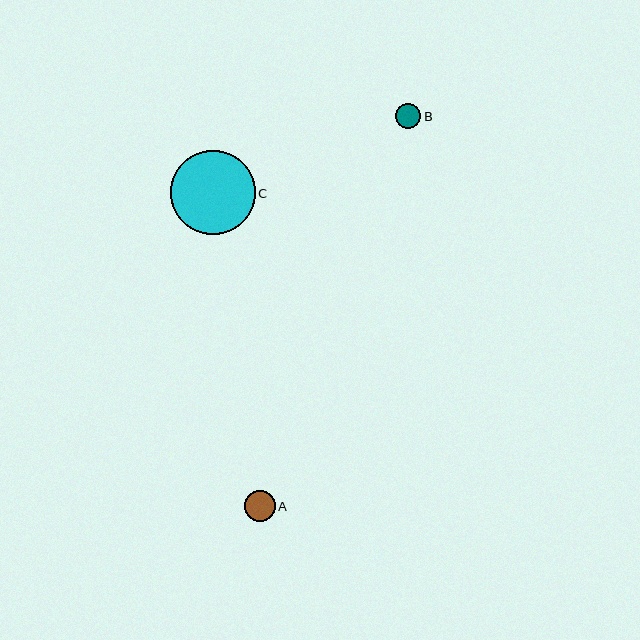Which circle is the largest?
Circle C is the largest with a size of approximately 85 pixels.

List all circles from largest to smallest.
From largest to smallest: C, A, B.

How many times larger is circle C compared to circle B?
Circle C is approximately 3.4 times the size of circle B.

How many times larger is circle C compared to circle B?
Circle C is approximately 3.4 times the size of circle B.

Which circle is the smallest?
Circle B is the smallest with a size of approximately 25 pixels.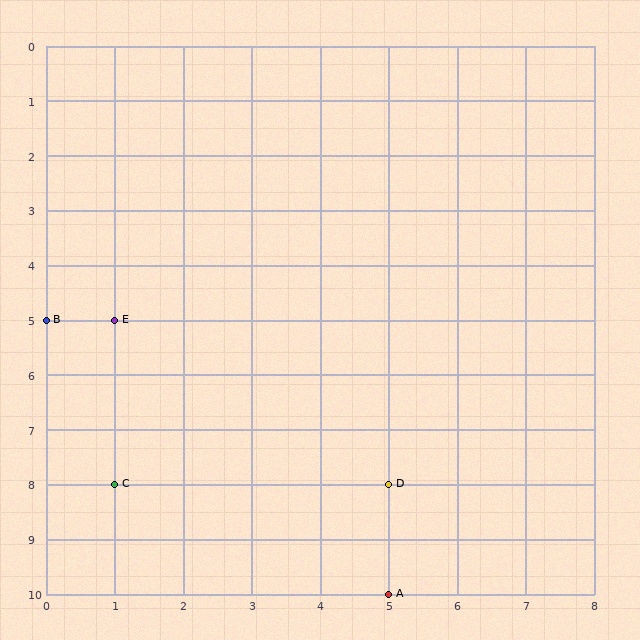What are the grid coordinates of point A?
Point A is at grid coordinates (5, 10).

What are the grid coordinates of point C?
Point C is at grid coordinates (1, 8).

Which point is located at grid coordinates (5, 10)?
Point A is at (5, 10).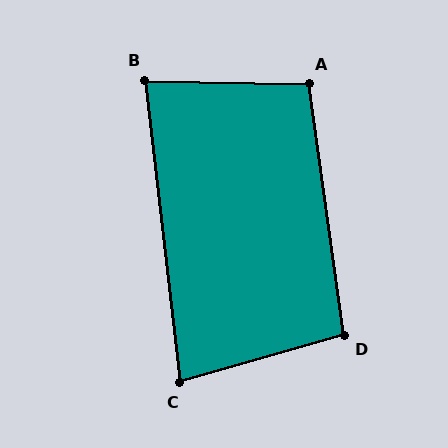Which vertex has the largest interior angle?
A, at approximately 99 degrees.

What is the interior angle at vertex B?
Approximately 82 degrees (acute).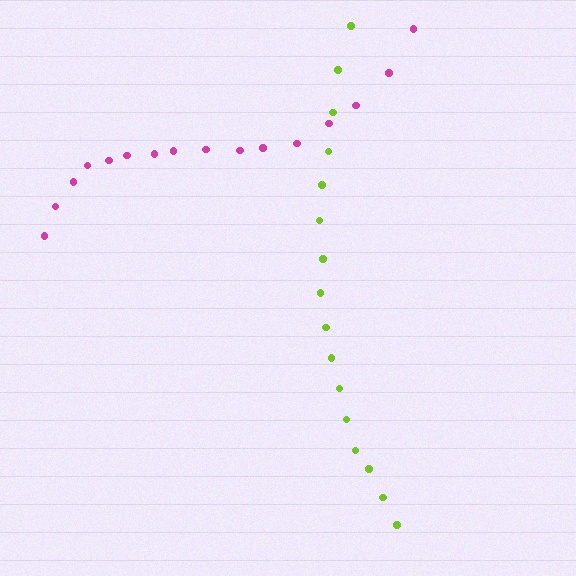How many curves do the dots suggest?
There are 2 distinct paths.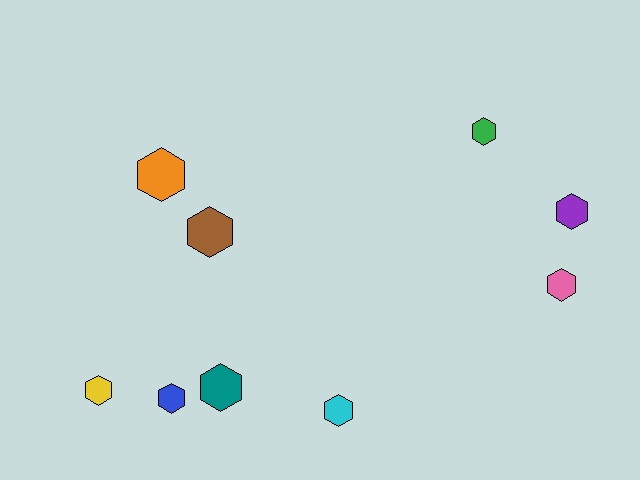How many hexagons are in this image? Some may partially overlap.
There are 9 hexagons.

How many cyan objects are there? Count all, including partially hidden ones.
There is 1 cyan object.